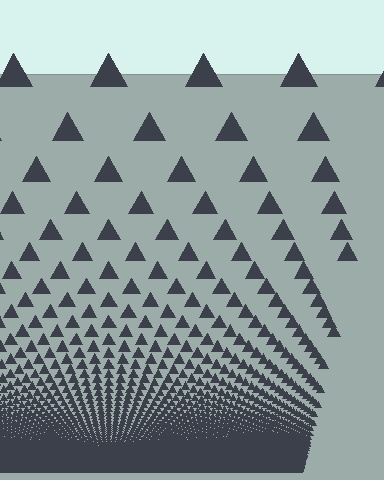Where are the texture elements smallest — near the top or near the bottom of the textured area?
Near the bottom.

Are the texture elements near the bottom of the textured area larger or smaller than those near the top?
Smaller. The gradient is inverted — elements near the bottom are smaller and denser.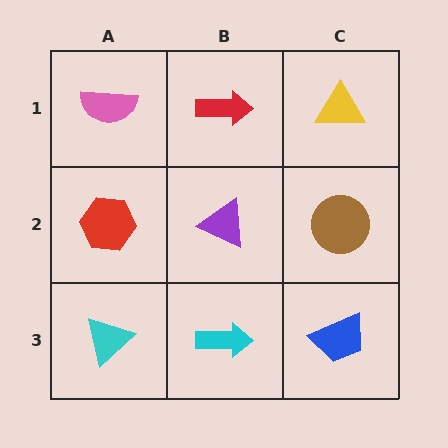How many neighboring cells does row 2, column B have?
4.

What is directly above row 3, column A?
A red hexagon.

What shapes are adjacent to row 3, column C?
A brown circle (row 2, column C), a cyan arrow (row 3, column B).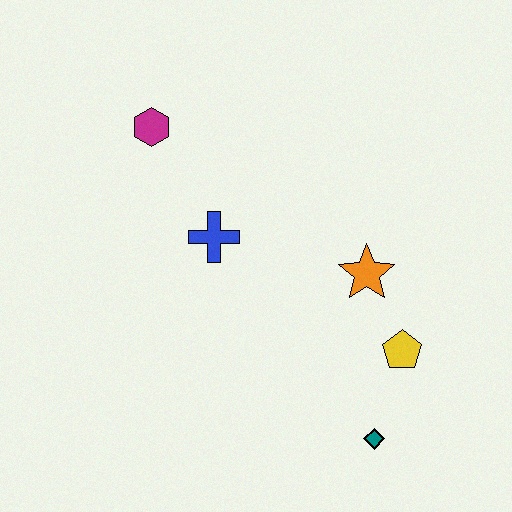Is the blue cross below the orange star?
No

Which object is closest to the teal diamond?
The yellow pentagon is closest to the teal diamond.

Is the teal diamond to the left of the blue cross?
No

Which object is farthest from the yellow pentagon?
The magenta hexagon is farthest from the yellow pentagon.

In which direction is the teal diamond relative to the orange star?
The teal diamond is below the orange star.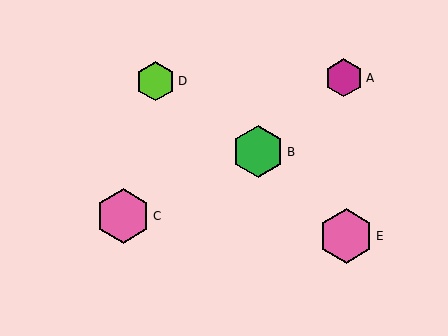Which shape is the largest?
The pink hexagon (labeled C) is the largest.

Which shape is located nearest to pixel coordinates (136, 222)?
The pink hexagon (labeled C) at (123, 216) is nearest to that location.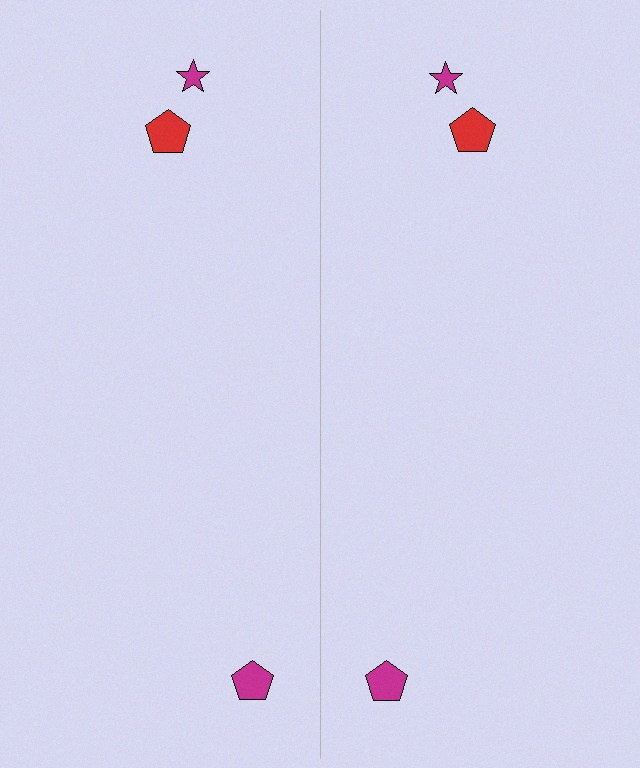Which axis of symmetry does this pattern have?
The pattern has a vertical axis of symmetry running through the center of the image.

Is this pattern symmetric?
Yes, this pattern has bilateral (reflection) symmetry.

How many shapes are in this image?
There are 6 shapes in this image.